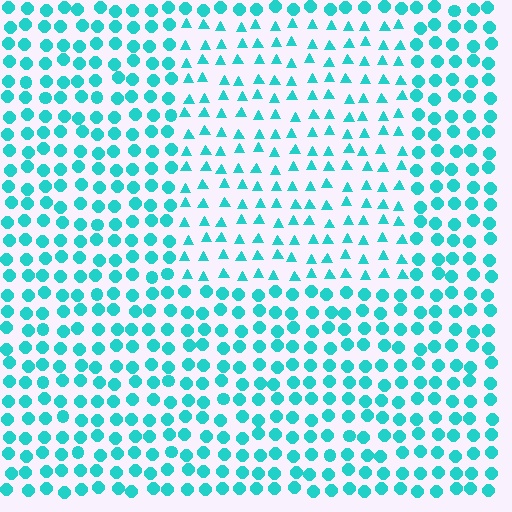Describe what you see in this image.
The image is filled with small cyan elements arranged in a uniform grid. A rectangle-shaped region contains triangles, while the surrounding area contains circles. The boundary is defined purely by the change in element shape.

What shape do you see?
I see a rectangle.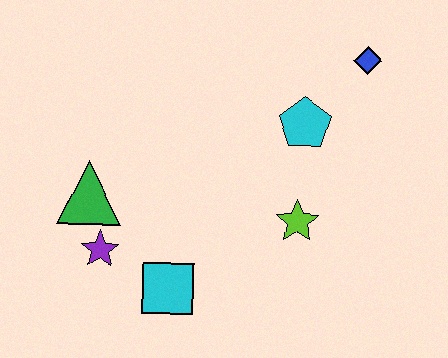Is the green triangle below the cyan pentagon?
Yes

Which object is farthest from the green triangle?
The blue diamond is farthest from the green triangle.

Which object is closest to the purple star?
The green triangle is closest to the purple star.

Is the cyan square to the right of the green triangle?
Yes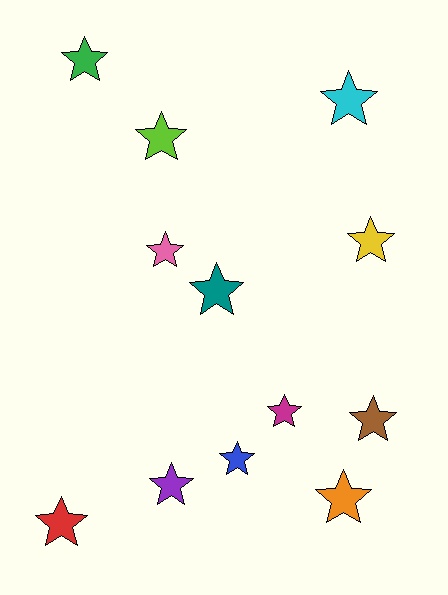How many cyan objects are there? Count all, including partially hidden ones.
There is 1 cyan object.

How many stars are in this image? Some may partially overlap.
There are 12 stars.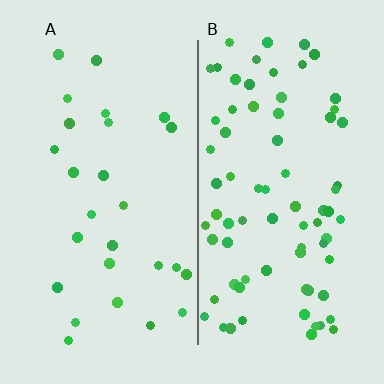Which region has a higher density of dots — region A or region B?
B (the right).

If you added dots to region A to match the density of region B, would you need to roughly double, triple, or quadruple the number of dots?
Approximately triple.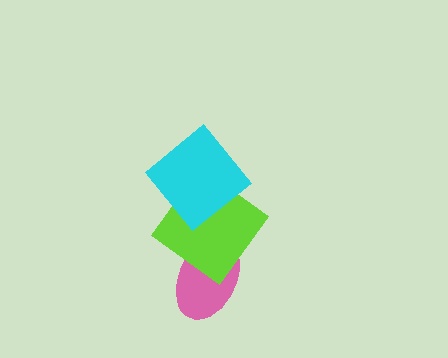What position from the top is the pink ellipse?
The pink ellipse is 3rd from the top.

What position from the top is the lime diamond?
The lime diamond is 2nd from the top.